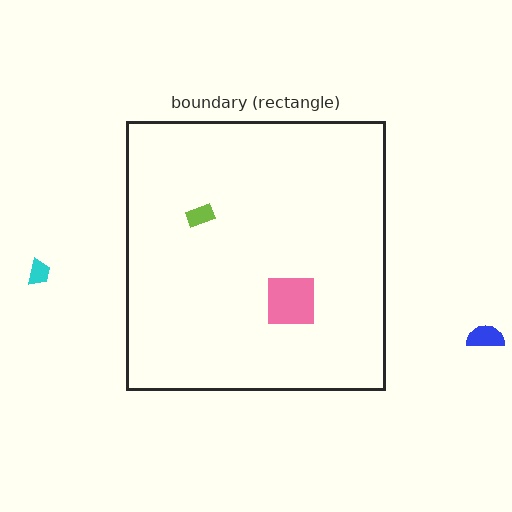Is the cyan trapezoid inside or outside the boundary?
Outside.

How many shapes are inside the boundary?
2 inside, 2 outside.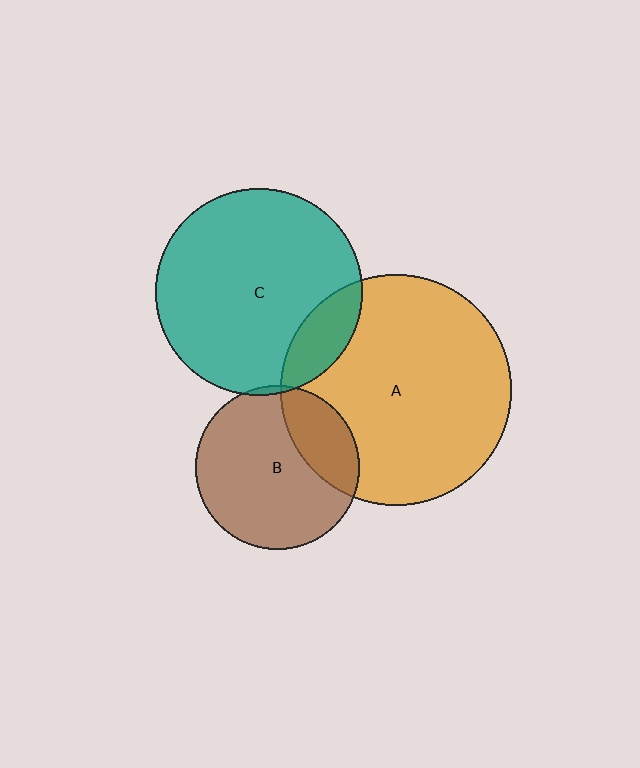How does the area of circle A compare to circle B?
Approximately 2.0 times.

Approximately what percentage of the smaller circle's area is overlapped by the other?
Approximately 15%.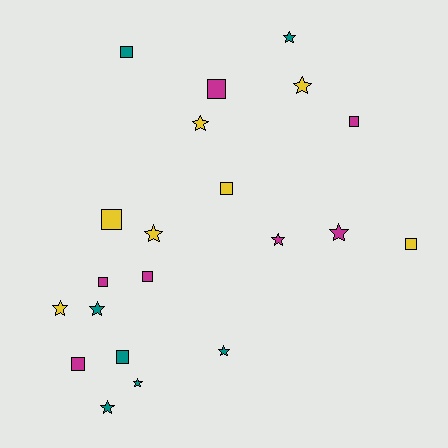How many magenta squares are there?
There are 5 magenta squares.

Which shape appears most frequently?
Star, with 11 objects.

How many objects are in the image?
There are 21 objects.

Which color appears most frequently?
Yellow, with 7 objects.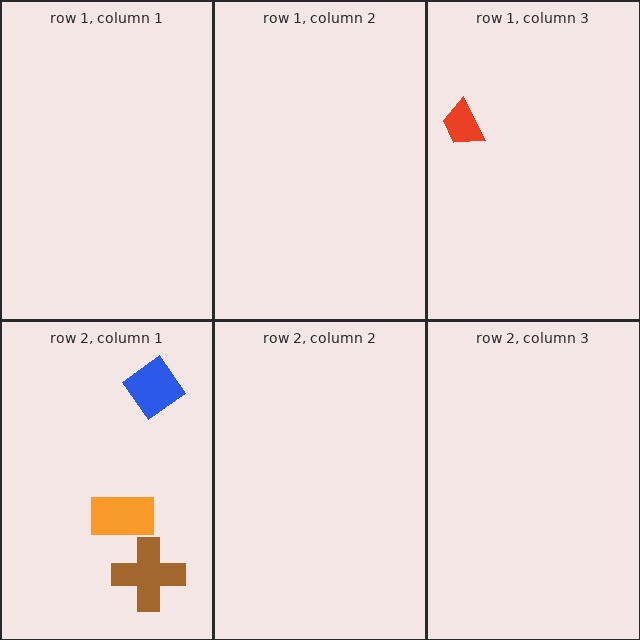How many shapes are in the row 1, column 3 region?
1.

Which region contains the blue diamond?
The row 2, column 1 region.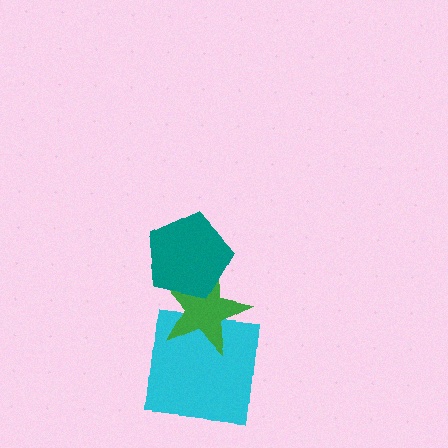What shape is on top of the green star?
The teal pentagon is on top of the green star.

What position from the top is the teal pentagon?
The teal pentagon is 1st from the top.